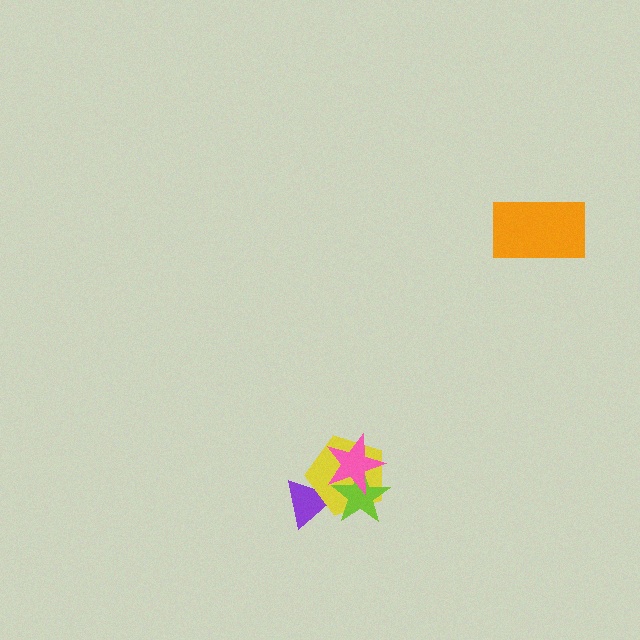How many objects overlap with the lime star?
3 objects overlap with the lime star.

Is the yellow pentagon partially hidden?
Yes, it is partially covered by another shape.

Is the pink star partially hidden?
No, no other shape covers it.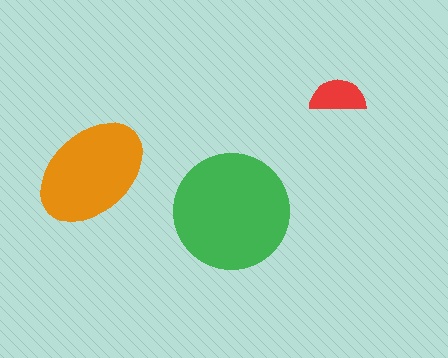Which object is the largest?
The green circle.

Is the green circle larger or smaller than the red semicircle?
Larger.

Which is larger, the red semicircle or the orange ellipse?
The orange ellipse.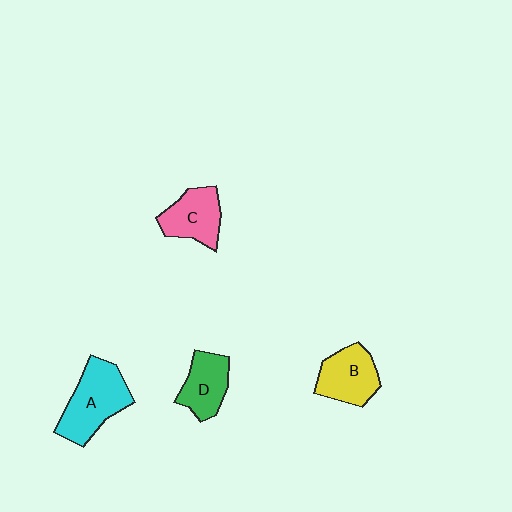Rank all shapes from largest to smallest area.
From largest to smallest: A (cyan), B (yellow), C (pink), D (green).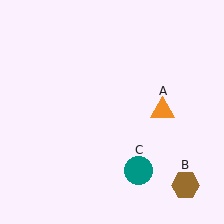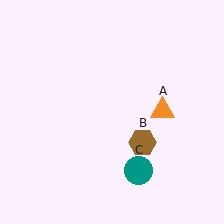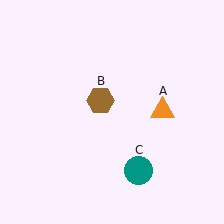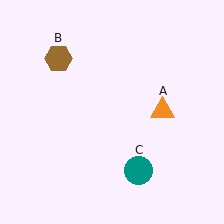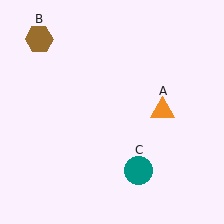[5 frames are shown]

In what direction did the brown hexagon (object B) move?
The brown hexagon (object B) moved up and to the left.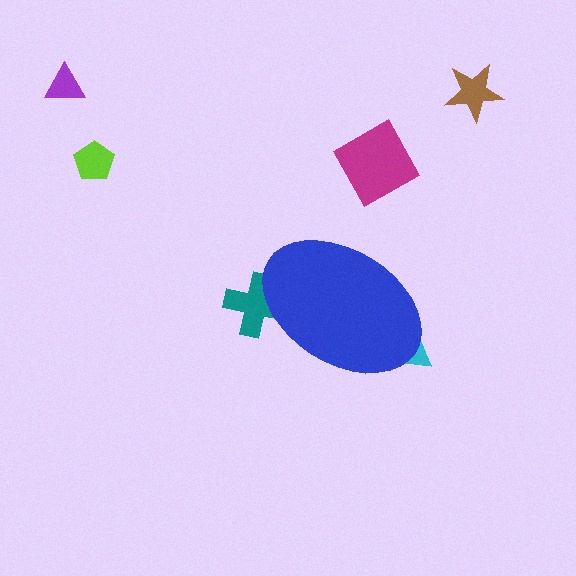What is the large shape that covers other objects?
A blue ellipse.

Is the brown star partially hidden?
No, the brown star is fully visible.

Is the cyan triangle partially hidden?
Yes, the cyan triangle is partially hidden behind the blue ellipse.